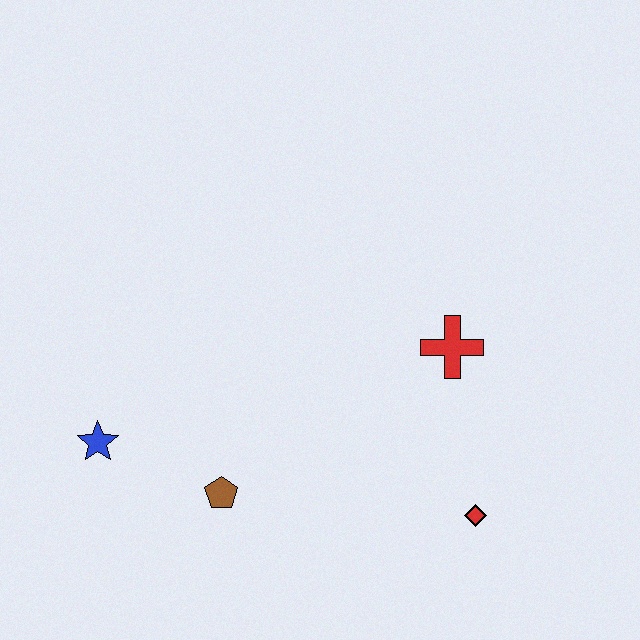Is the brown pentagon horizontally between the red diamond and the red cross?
No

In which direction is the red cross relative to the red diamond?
The red cross is above the red diamond.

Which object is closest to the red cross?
The red diamond is closest to the red cross.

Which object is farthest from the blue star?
The red diamond is farthest from the blue star.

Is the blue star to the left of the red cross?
Yes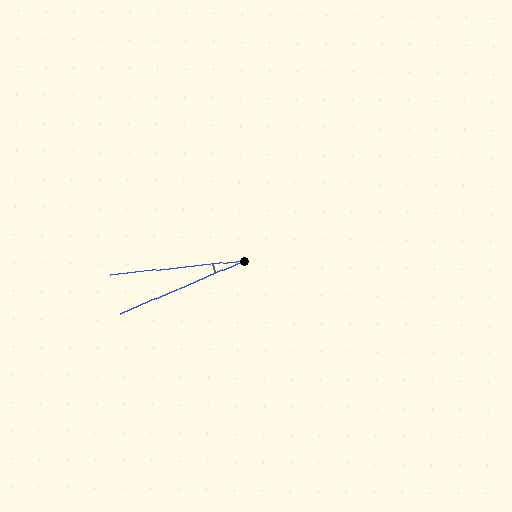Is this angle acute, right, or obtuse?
It is acute.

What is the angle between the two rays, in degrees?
Approximately 17 degrees.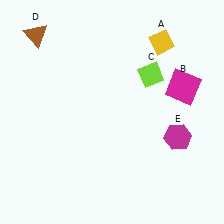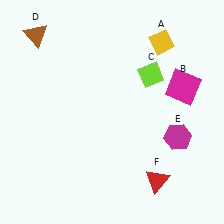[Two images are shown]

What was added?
A red triangle (F) was added in Image 2.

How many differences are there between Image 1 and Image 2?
There is 1 difference between the two images.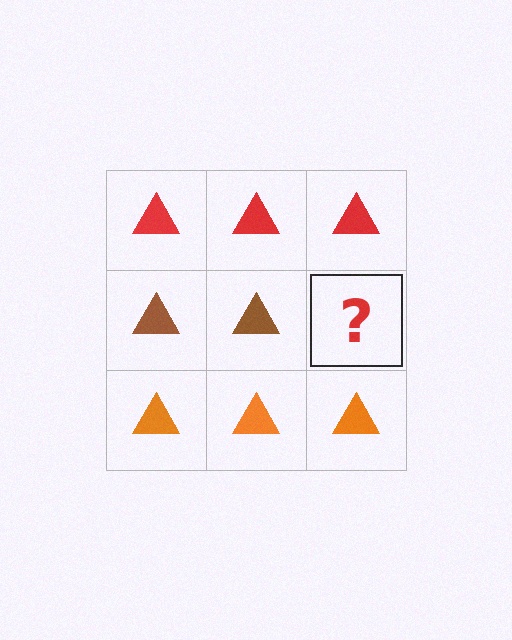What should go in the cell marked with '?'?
The missing cell should contain a brown triangle.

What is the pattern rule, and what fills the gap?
The rule is that each row has a consistent color. The gap should be filled with a brown triangle.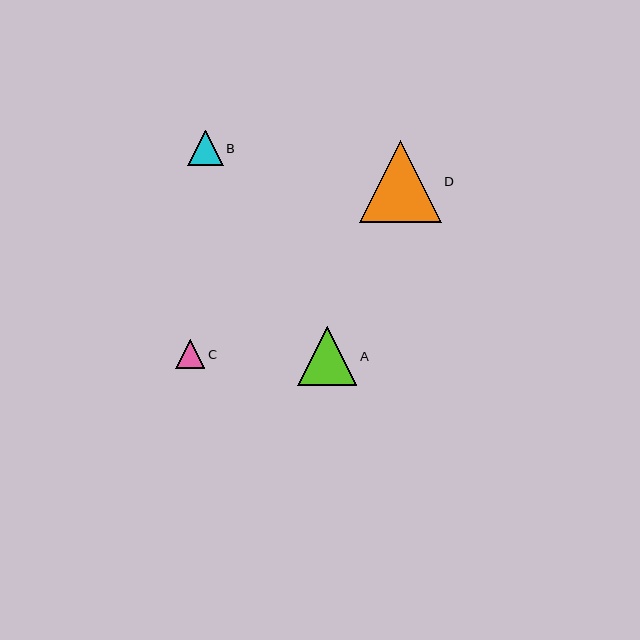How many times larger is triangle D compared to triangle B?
Triangle D is approximately 2.3 times the size of triangle B.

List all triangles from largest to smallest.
From largest to smallest: D, A, B, C.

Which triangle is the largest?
Triangle D is the largest with a size of approximately 82 pixels.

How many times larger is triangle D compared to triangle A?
Triangle D is approximately 1.4 times the size of triangle A.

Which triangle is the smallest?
Triangle C is the smallest with a size of approximately 29 pixels.